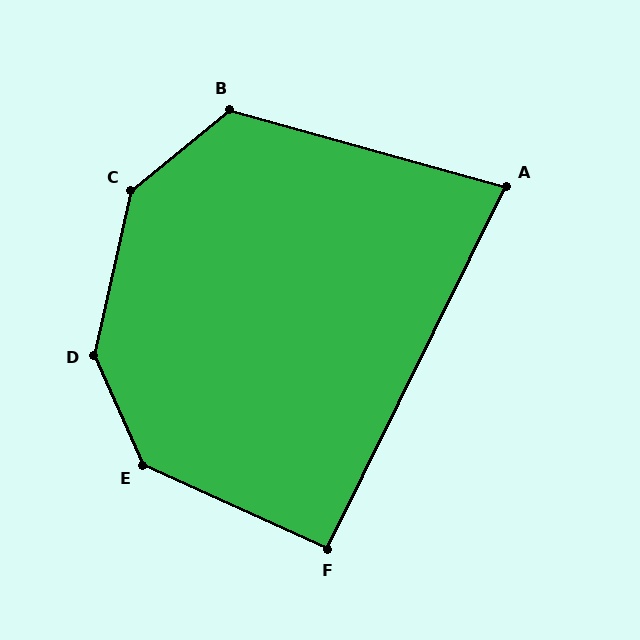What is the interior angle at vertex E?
Approximately 139 degrees (obtuse).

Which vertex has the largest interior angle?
D, at approximately 143 degrees.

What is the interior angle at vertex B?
Approximately 125 degrees (obtuse).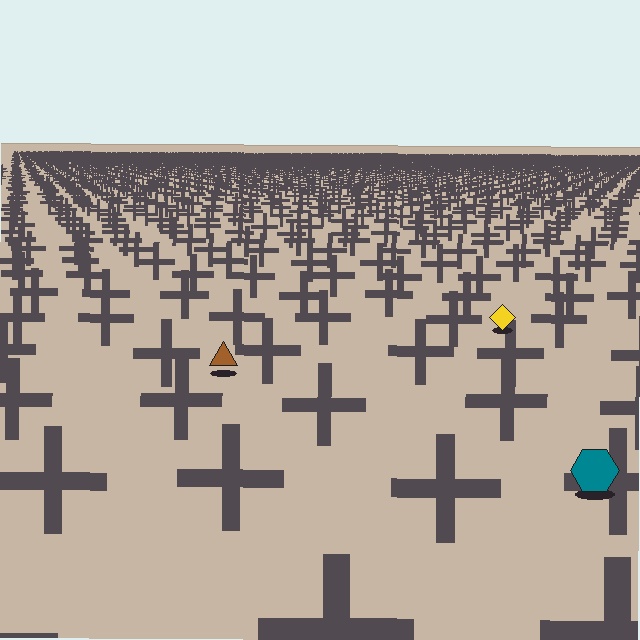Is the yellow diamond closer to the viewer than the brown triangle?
No. The brown triangle is closer — you can tell from the texture gradient: the ground texture is coarser near it.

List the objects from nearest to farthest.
From nearest to farthest: the teal hexagon, the brown triangle, the yellow diamond.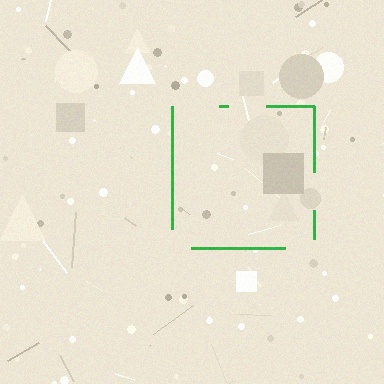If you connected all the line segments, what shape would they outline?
They would outline a square.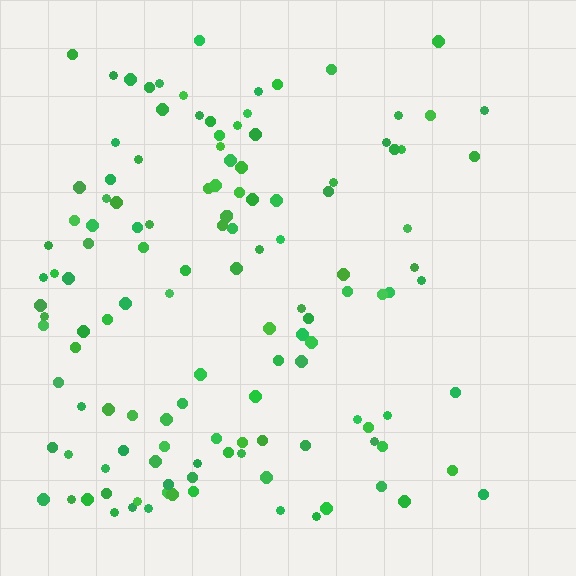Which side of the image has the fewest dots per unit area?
The right.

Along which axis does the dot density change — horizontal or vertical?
Horizontal.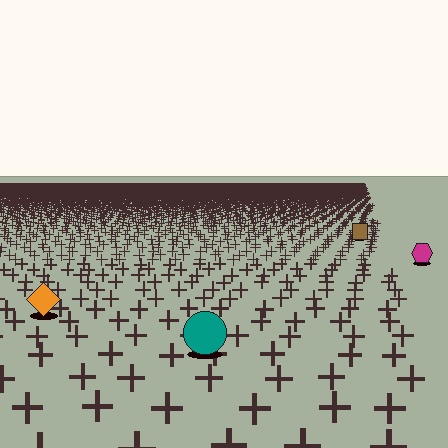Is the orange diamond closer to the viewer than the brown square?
Yes. The orange diamond is closer — you can tell from the texture gradient: the ground texture is coarser near it.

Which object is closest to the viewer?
The teal circle is closest. The texture marks near it are larger and more spread out.